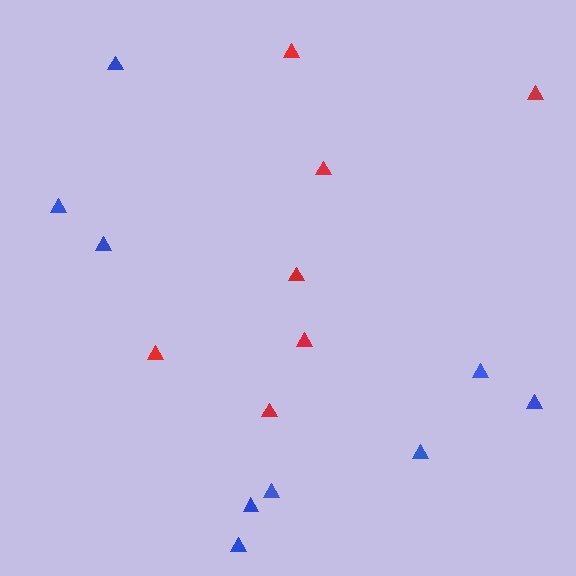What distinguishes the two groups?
There are 2 groups: one group of red triangles (7) and one group of blue triangles (9).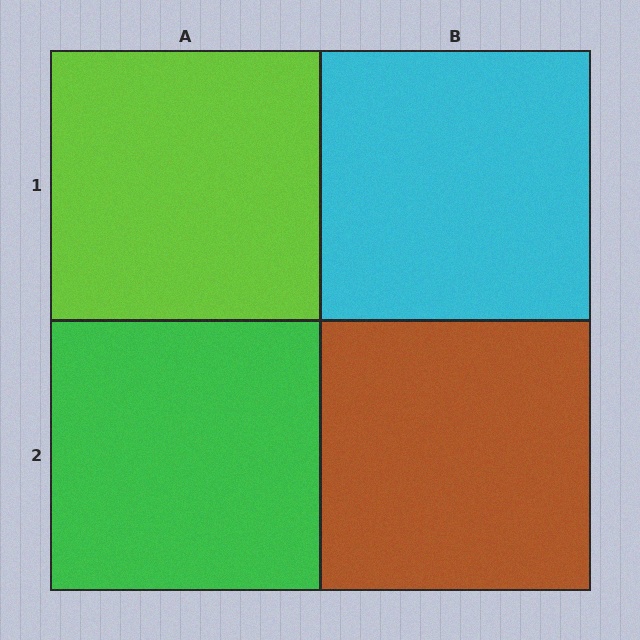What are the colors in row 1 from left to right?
Lime, cyan.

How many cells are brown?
1 cell is brown.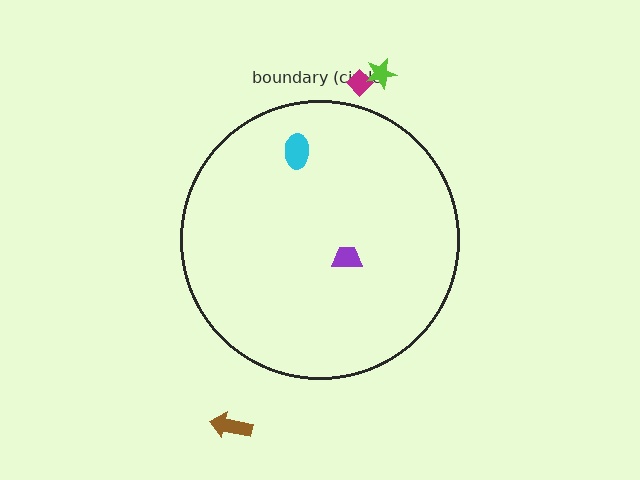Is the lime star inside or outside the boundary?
Outside.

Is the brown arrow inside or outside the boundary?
Outside.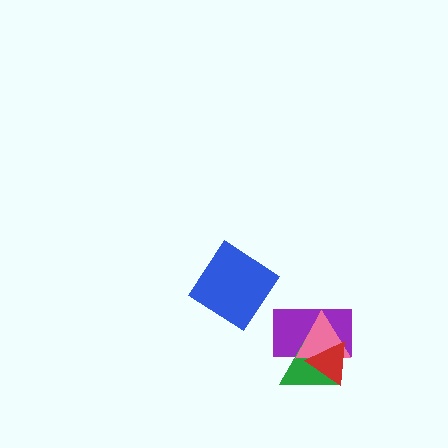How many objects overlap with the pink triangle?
3 objects overlap with the pink triangle.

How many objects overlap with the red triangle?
3 objects overlap with the red triangle.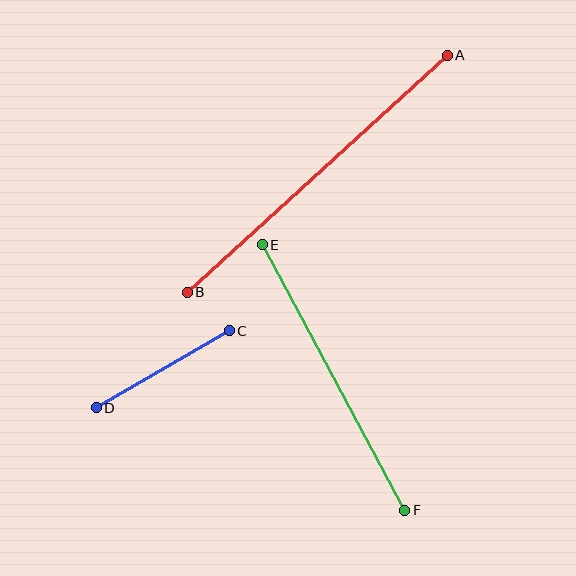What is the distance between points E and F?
The distance is approximately 302 pixels.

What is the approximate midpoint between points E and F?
The midpoint is at approximately (334, 377) pixels.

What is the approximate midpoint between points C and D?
The midpoint is at approximately (163, 369) pixels.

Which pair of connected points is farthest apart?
Points A and B are farthest apart.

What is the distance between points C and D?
The distance is approximately 153 pixels.